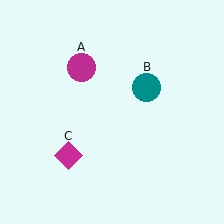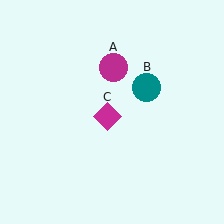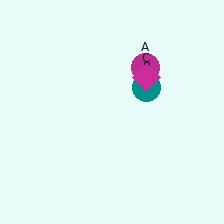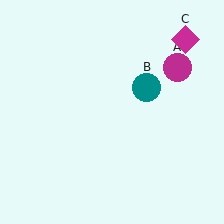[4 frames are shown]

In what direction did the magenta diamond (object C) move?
The magenta diamond (object C) moved up and to the right.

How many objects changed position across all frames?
2 objects changed position: magenta circle (object A), magenta diamond (object C).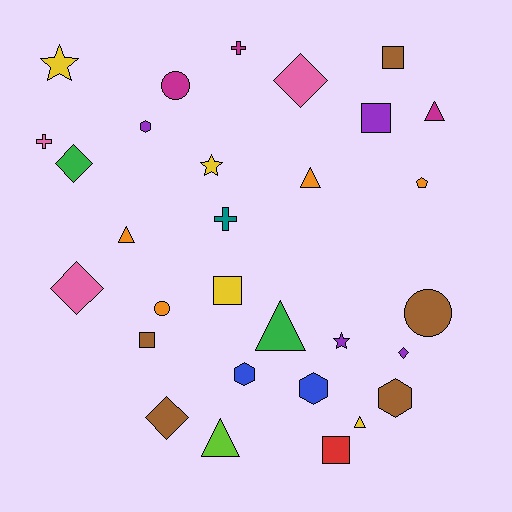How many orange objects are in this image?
There are 4 orange objects.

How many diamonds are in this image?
There are 5 diamonds.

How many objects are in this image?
There are 30 objects.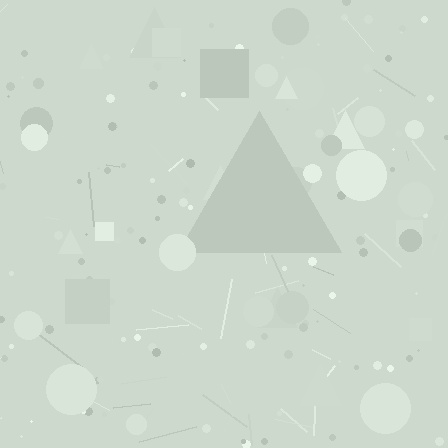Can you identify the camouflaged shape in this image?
The camouflaged shape is a triangle.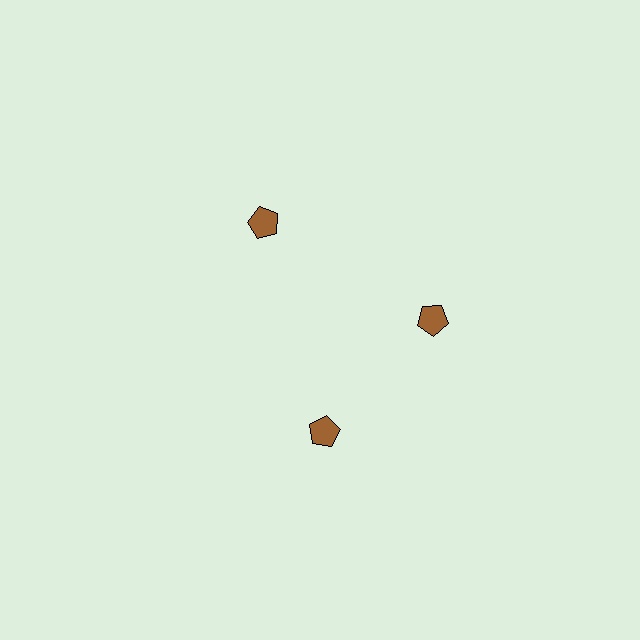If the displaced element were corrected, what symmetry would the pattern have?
It would have 3-fold rotational symmetry — the pattern would map onto itself every 120 degrees.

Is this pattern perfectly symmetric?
No. The 3 brown pentagons are arranged in a ring, but one element near the 7 o'clock position is rotated out of alignment along the ring, breaking the 3-fold rotational symmetry.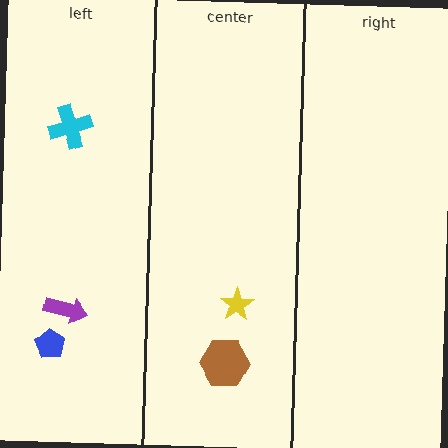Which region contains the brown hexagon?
The center region.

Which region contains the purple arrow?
The left region.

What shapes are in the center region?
The brown hexagon, the yellow star.